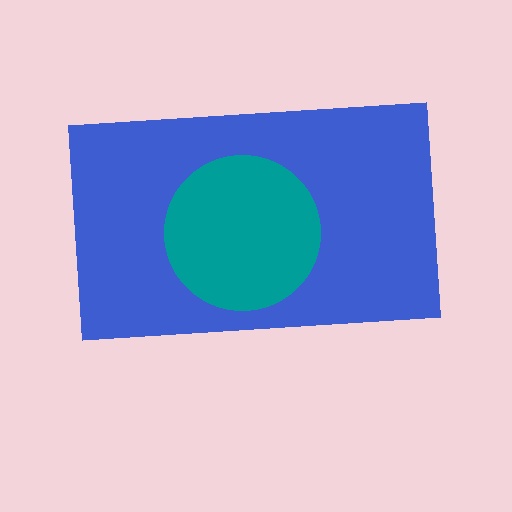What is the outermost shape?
The blue rectangle.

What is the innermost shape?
The teal circle.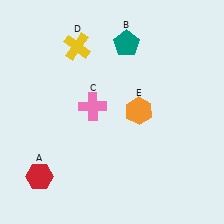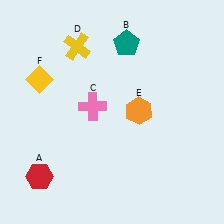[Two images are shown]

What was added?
A yellow diamond (F) was added in Image 2.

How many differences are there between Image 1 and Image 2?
There is 1 difference between the two images.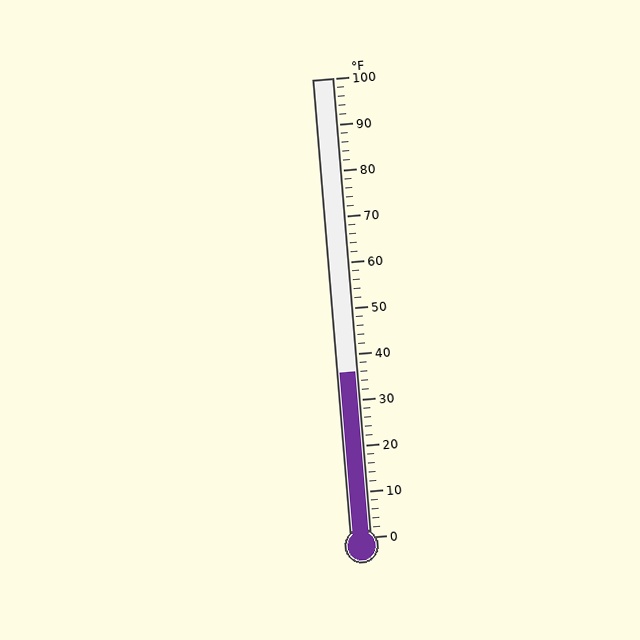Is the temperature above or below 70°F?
The temperature is below 70°F.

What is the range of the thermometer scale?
The thermometer scale ranges from 0°F to 100°F.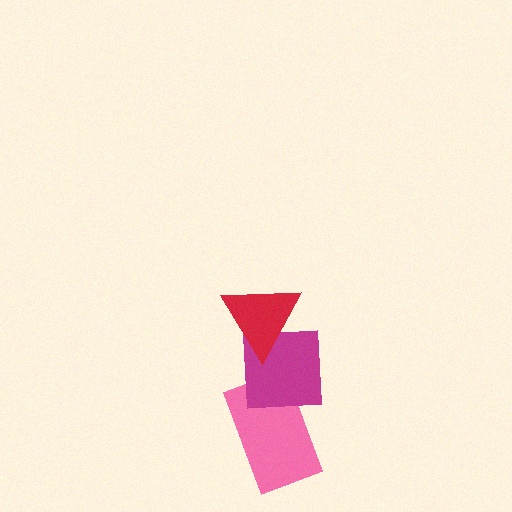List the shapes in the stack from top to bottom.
From top to bottom: the red triangle, the magenta square, the pink rectangle.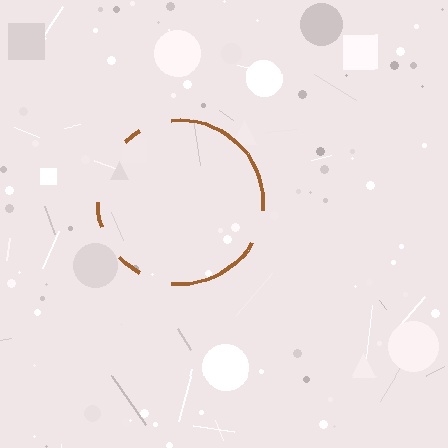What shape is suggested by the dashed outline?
The dashed outline suggests a circle.